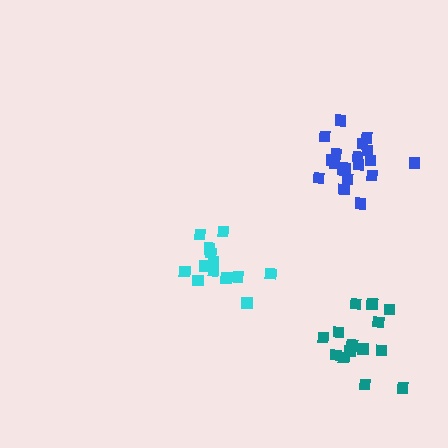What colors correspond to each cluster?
The clusters are colored: teal, cyan, blue.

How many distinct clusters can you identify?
There are 3 distinct clusters.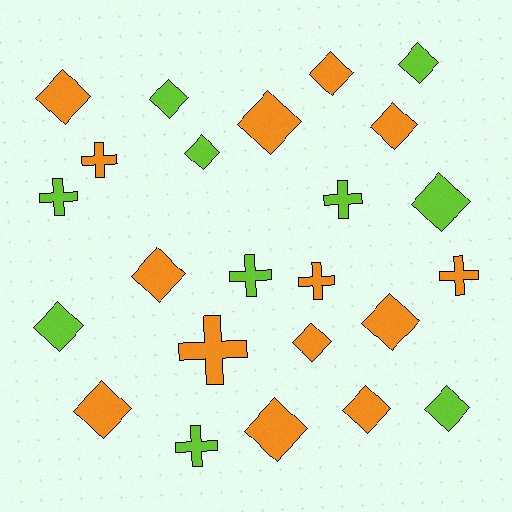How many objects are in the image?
There are 24 objects.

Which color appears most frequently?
Orange, with 14 objects.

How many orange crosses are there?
There are 4 orange crosses.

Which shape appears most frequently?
Diamond, with 16 objects.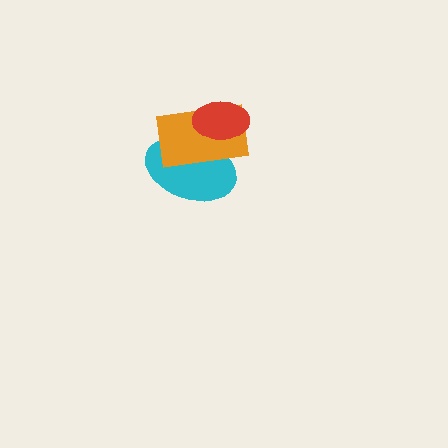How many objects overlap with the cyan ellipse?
2 objects overlap with the cyan ellipse.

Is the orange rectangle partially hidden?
Yes, it is partially covered by another shape.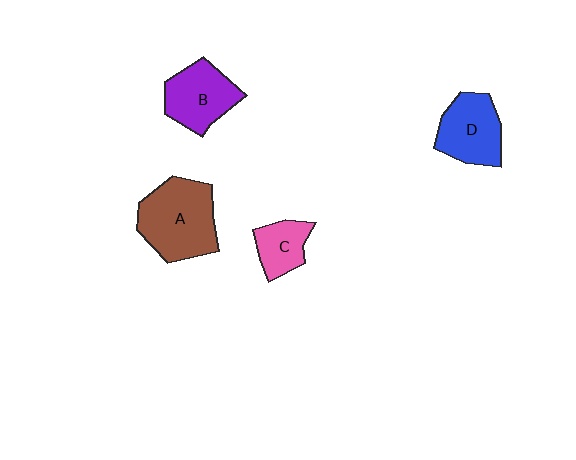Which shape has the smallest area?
Shape C (pink).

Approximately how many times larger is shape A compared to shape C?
Approximately 2.1 times.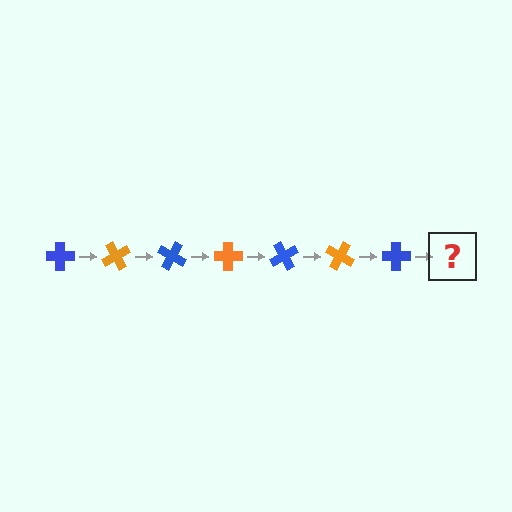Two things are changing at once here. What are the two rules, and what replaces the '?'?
The two rules are that it rotates 60 degrees each step and the color cycles through blue and orange. The '?' should be an orange cross, rotated 420 degrees from the start.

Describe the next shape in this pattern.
It should be an orange cross, rotated 420 degrees from the start.